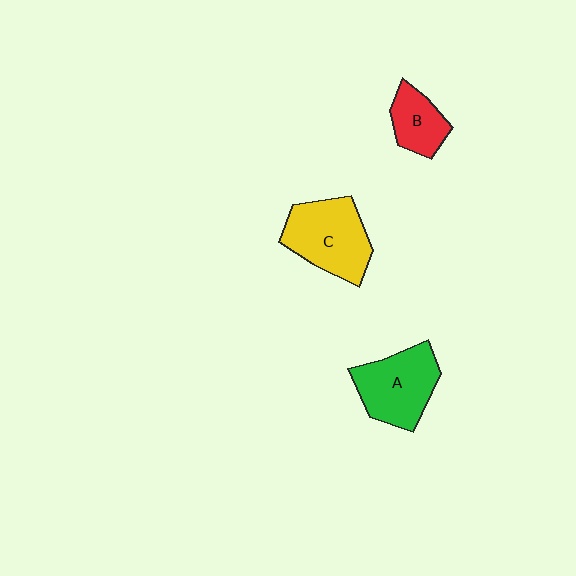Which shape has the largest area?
Shape C (yellow).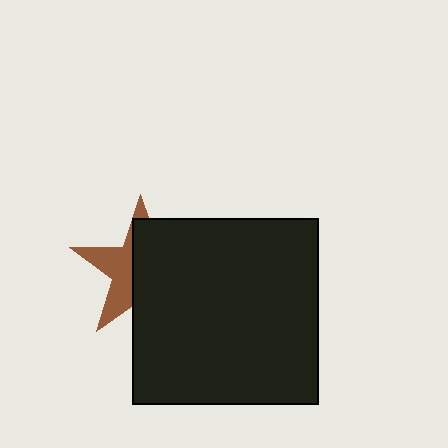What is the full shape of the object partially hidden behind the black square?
The partially hidden object is a brown star.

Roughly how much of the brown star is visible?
A small part of it is visible (roughly 39%).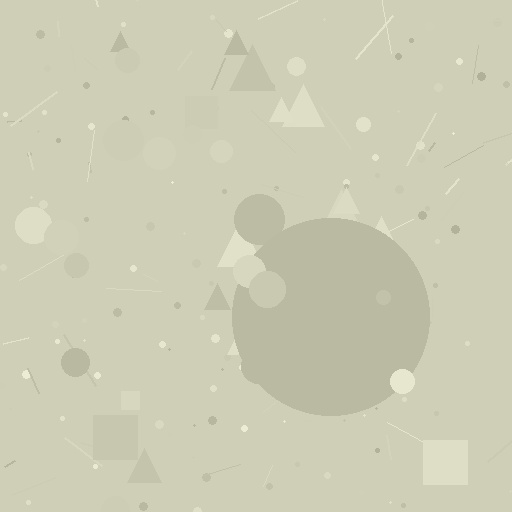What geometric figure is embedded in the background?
A circle is embedded in the background.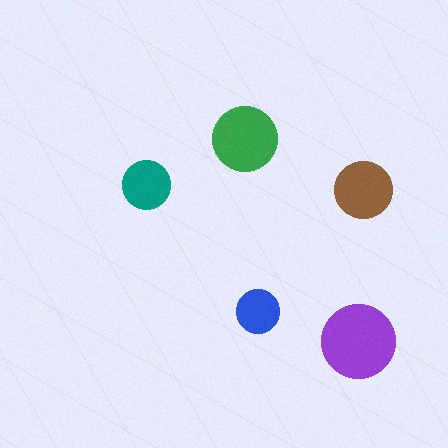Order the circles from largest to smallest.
the purple one, the green one, the brown one, the teal one, the blue one.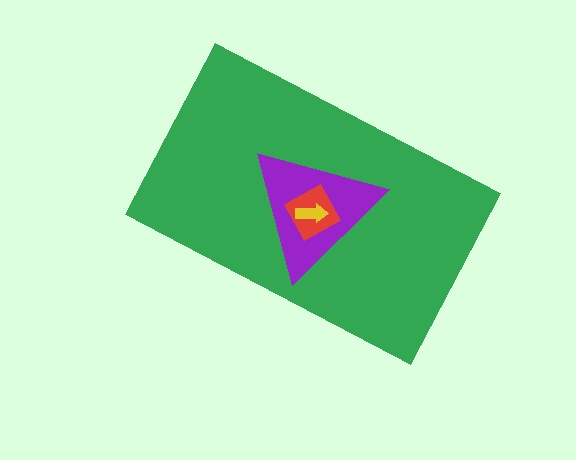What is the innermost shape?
The yellow arrow.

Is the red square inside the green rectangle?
Yes.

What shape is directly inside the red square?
The yellow arrow.